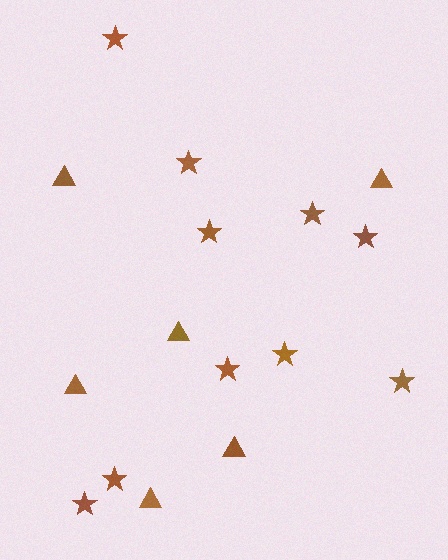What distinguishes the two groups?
There are 2 groups: one group of stars (10) and one group of triangles (6).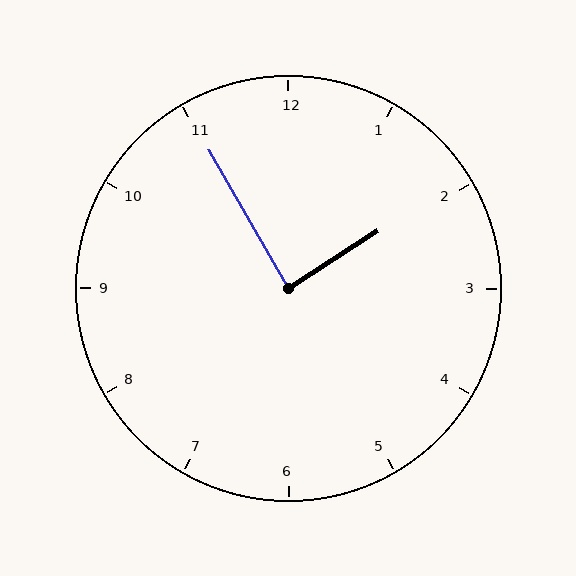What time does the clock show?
1:55.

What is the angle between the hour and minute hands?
Approximately 88 degrees.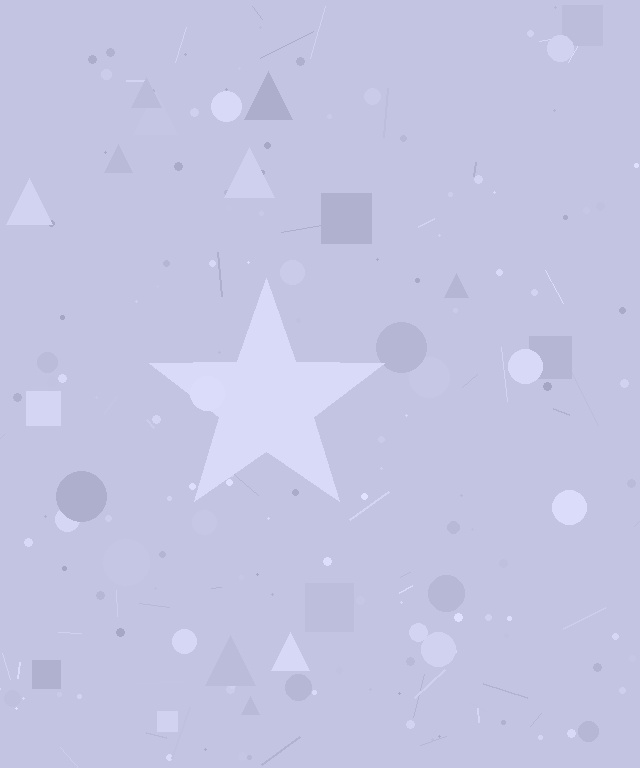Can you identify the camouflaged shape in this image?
The camouflaged shape is a star.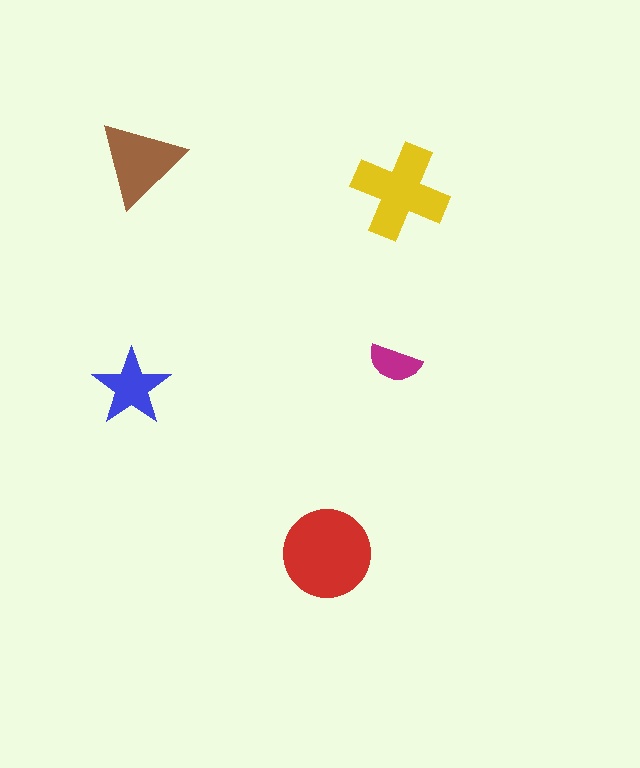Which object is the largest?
The red circle.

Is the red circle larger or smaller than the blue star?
Larger.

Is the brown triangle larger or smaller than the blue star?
Larger.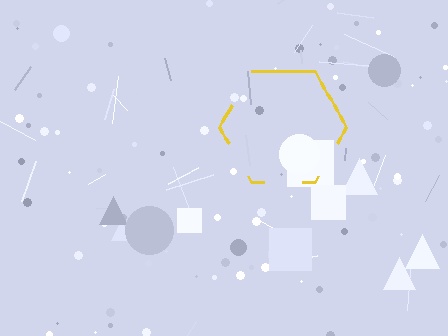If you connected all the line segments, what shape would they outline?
They would outline a hexagon.